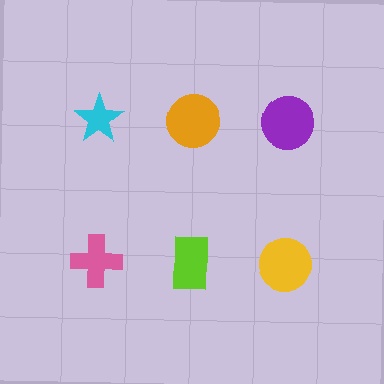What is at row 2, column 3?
A yellow circle.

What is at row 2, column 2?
A lime rectangle.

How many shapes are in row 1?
3 shapes.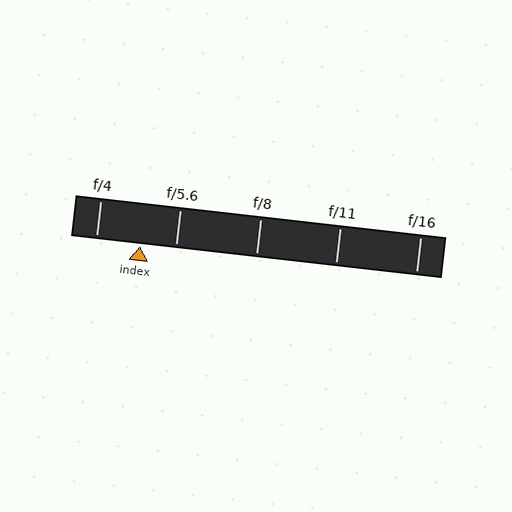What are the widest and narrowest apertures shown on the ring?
The widest aperture shown is f/4 and the narrowest is f/16.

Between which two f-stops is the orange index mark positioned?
The index mark is between f/4 and f/5.6.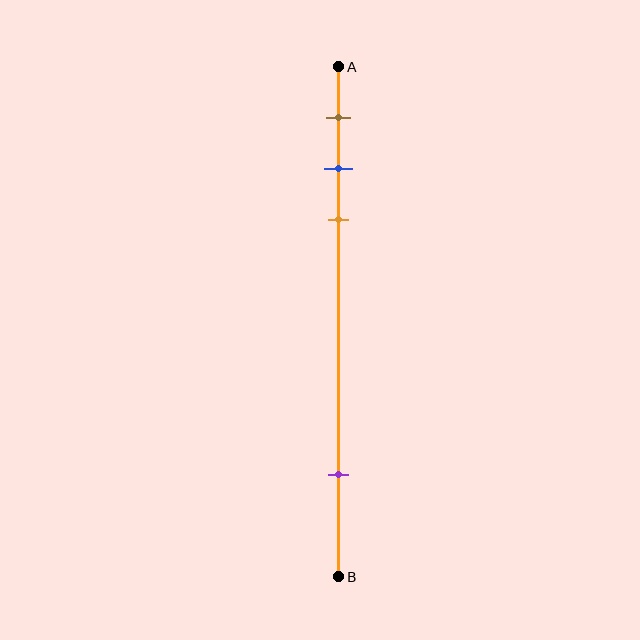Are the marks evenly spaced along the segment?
No, the marks are not evenly spaced.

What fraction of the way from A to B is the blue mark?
The blue mark is approximately 20% (0.2) of the way from A to B.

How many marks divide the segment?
There are 4 marks dividing the segment.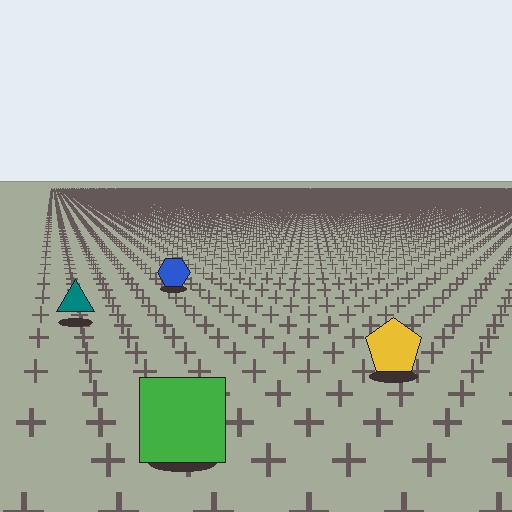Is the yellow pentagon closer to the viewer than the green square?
No. The green square is closer — you can tell from the texture gradient: the ground texture is coarser near it.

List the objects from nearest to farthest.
From nearest to farthest: the green square, the yellow pentagon, the teal triangle, the blue hexagon.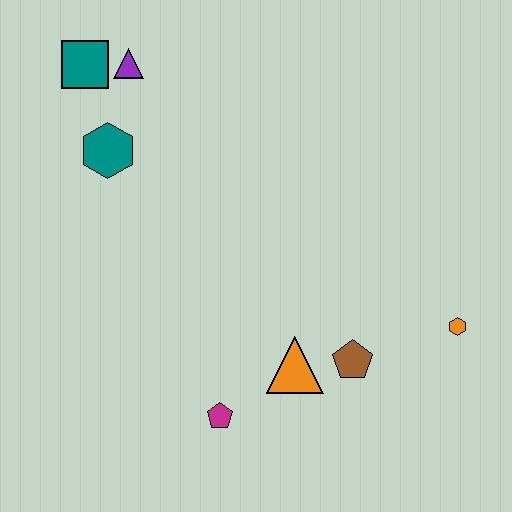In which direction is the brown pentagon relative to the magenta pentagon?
The brown pentagon is to the right of the magenta pentagon.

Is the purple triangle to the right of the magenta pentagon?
No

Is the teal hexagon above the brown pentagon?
Yes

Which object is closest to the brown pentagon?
The orange triangle is closest to the brown pentagon.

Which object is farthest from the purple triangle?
The orange hexagon is farthest from the purple triangle.